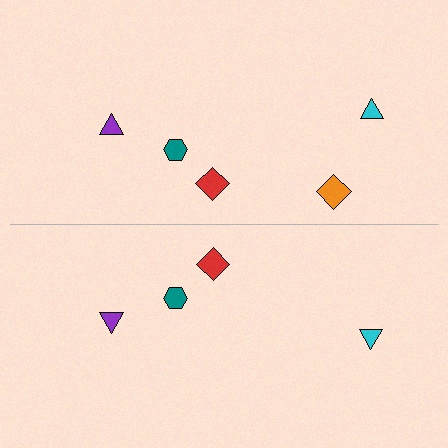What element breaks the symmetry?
A orange diamond is missing from the bottom side.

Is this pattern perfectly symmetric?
No, the pattern is not perfectly symmetric. A orange diamond is missing from the bottom side.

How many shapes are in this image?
There are 9 shapes in this image.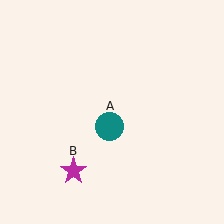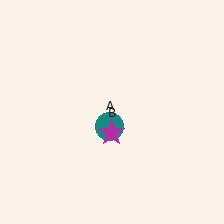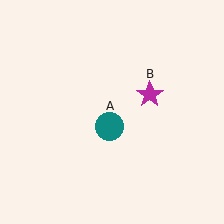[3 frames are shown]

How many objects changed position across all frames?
1 object changed position: magenta star (object B).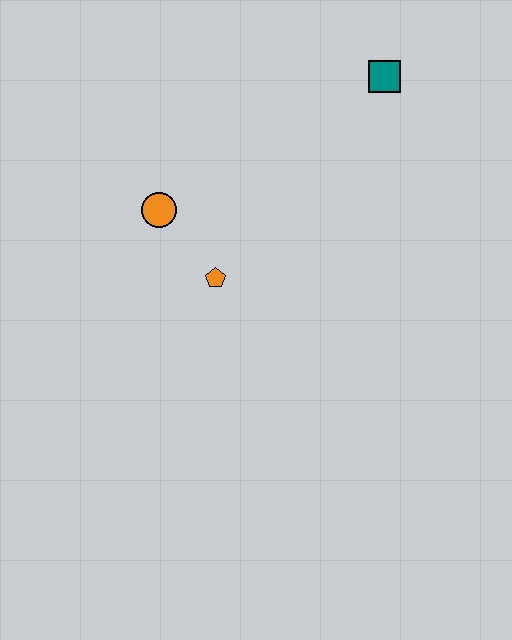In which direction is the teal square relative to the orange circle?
The teal square is to the right of the orange circle.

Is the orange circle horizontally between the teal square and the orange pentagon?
No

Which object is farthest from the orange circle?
The teal square is farthest from the orange circle.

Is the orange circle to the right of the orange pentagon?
No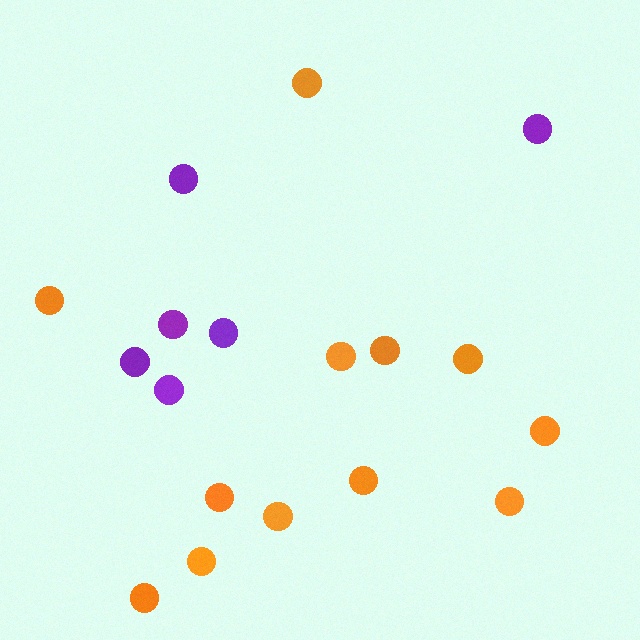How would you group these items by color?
There are 2 groups: one group of purple circles (6) and one group of orange circles (12).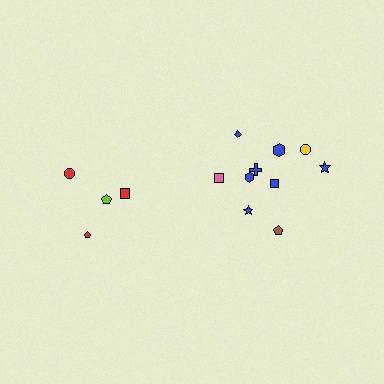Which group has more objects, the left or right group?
The right group.